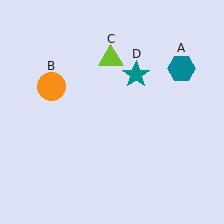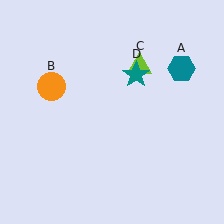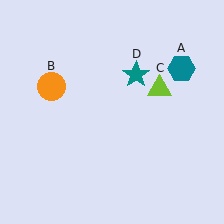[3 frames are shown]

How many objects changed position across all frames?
1 object changed position: lime triangle (object C).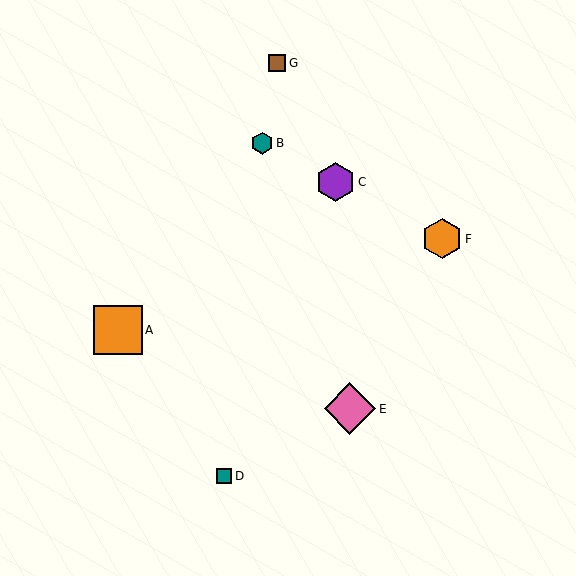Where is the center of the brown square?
The center of the brown square is at (277, 63).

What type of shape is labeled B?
Shape B is a teal hexagon.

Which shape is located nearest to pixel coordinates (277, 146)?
The teal hexagon (labeled B) at (262, 143) is nearest to that location.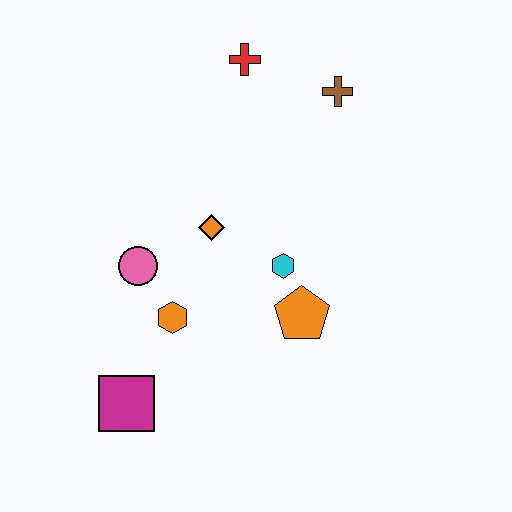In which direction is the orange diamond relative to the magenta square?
The orange diamond is above the magenta square.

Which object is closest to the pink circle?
The orange hexagon is closest to the pink circle.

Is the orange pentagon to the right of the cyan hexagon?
Yes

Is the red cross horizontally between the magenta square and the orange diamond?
No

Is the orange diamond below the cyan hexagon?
No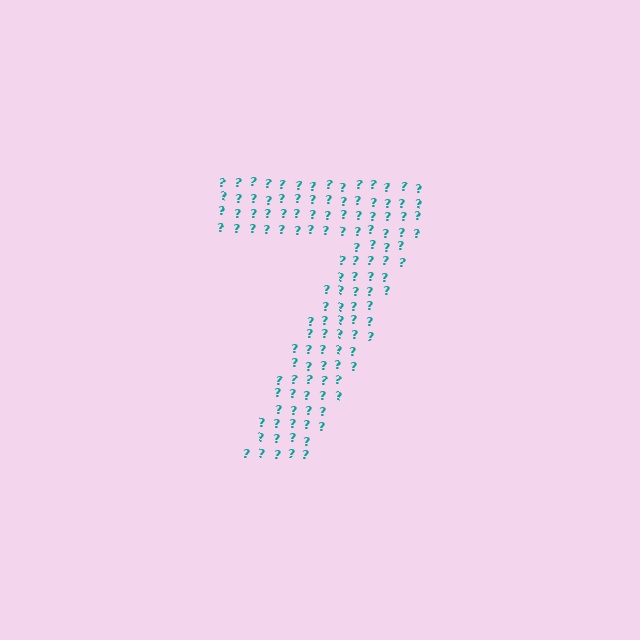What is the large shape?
The large shape is the digit 7.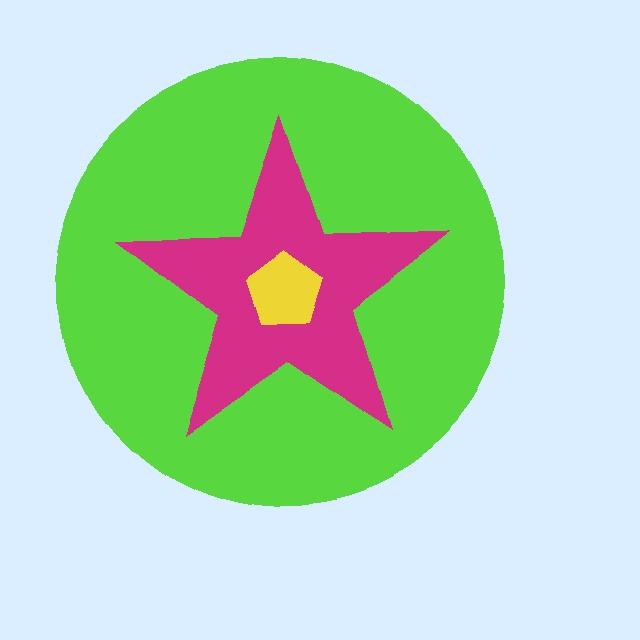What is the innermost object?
The yellow pentagon.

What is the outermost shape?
The lime circle.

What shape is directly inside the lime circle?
The magenta star.